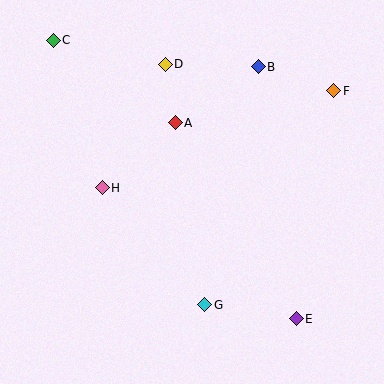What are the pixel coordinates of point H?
Point H is at (102, 188).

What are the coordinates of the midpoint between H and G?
The midpoint between H and G is at (154, 246).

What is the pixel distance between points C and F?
The distance between C and F is 285 pixels.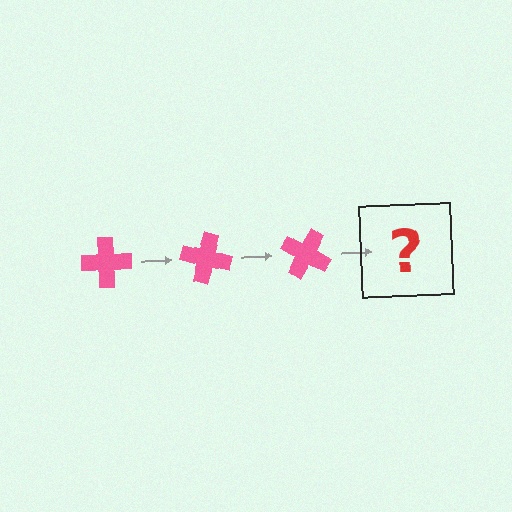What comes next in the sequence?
The next element should be a pink cross rotated 45 degrees.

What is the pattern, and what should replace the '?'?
The pattern is that the cross rotates 15 degrees each step. The '?' should be a pink cross rotated 45 degrees.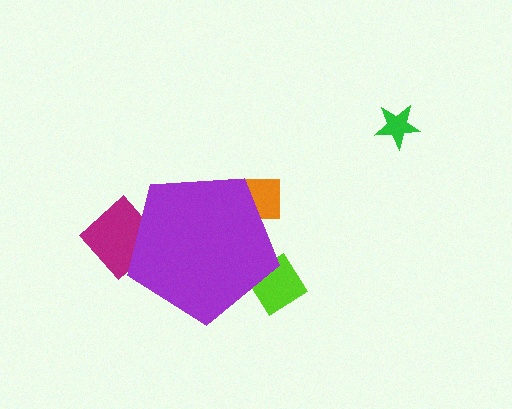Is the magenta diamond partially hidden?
Yes, the magenta diamond is partially hidden behind the purple pentagon.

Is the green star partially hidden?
No, the green star is fully visible.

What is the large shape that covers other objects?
A purple pentagon.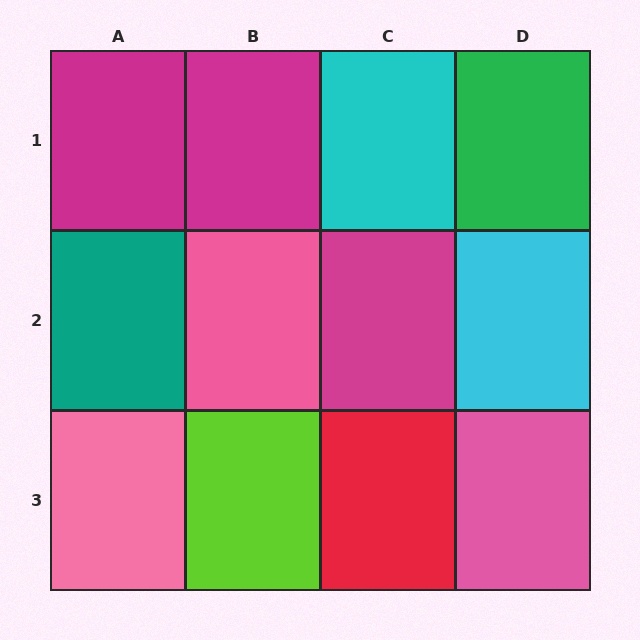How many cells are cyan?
2 cells are cyan.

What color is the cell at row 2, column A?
Teal.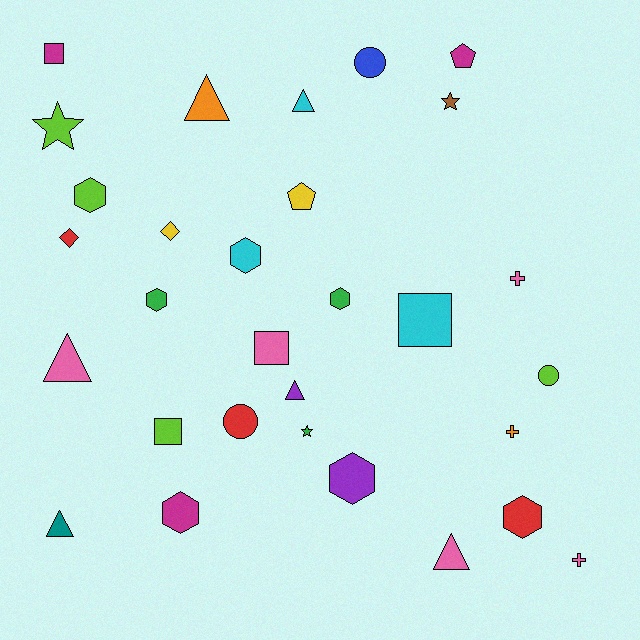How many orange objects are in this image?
There are 2 orange objects.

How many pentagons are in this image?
There are 2 pentagons.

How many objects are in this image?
There are 30 objects.